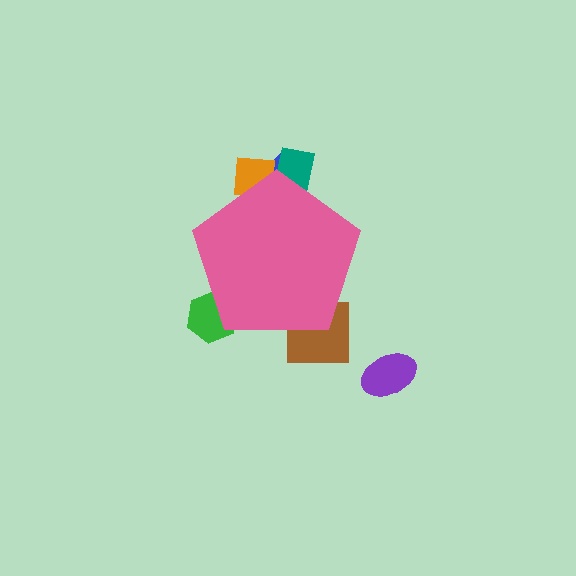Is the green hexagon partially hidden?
Yes, the green hexagon is partially hidden behind the pink pentagon.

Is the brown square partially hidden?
Yes, the brown square is partially hidden behind the pink pentagon.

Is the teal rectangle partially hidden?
Yes, the teal rectangle is partially hidden behind the pink pentagon.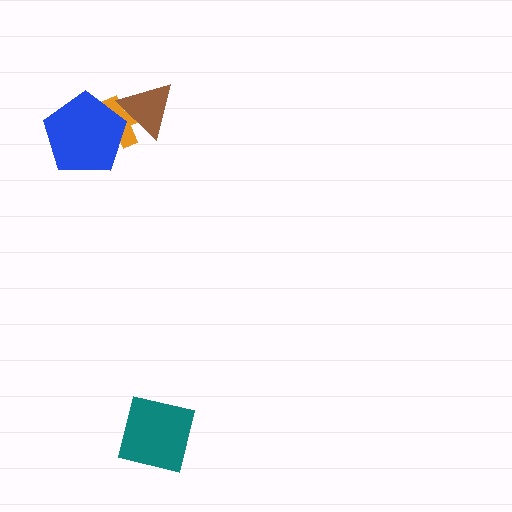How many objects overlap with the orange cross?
2 objects overlap with the orange cross.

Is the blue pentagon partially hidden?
No, no other shape covers it.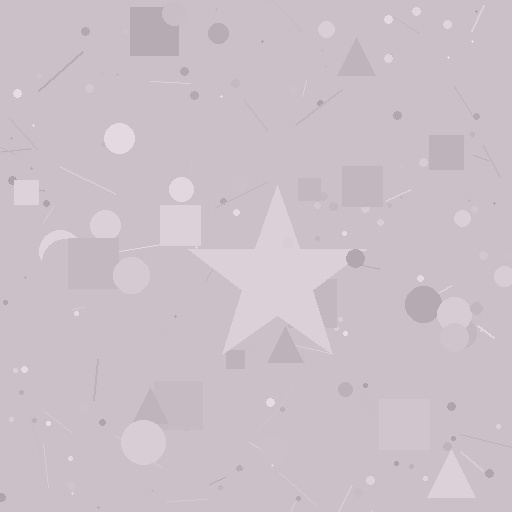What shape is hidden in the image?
A star is hidden in the image.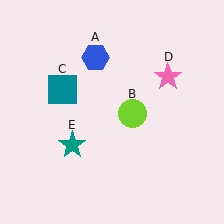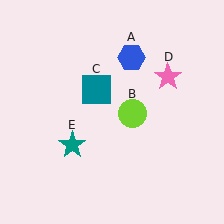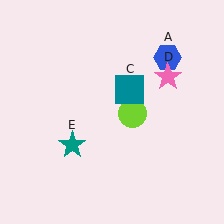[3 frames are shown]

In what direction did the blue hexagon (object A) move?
The blue hexagon (object A) moved right.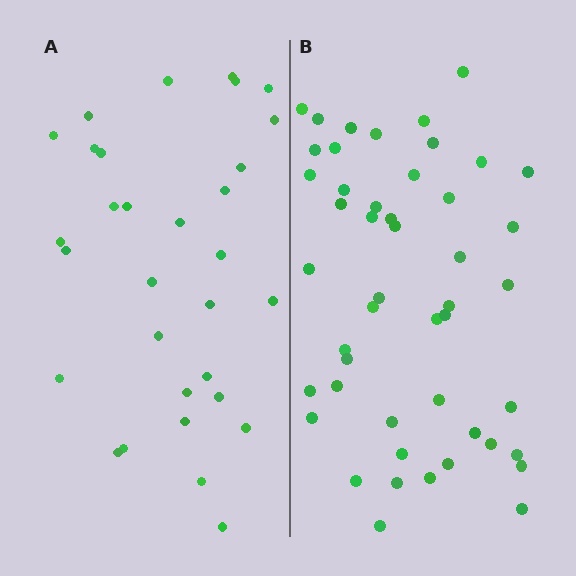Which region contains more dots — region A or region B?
Region B (the right region) has more dots.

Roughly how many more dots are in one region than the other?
Region B has approximately 15 more dots than region A.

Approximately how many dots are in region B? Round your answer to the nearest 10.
About 50 dots. (The exact count is 48, which rounds to 50.)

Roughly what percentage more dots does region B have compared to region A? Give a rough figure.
About 55% more.